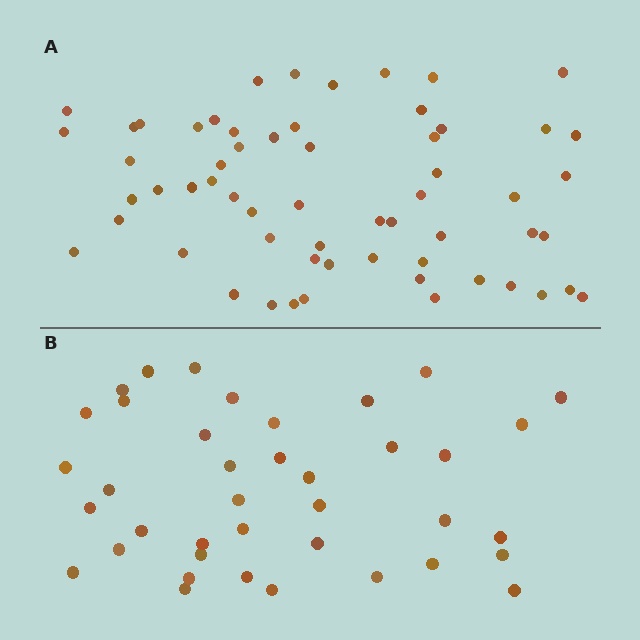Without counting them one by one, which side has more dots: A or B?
Region A (the top region) has more dots.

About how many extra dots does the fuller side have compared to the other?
Region A has approximately 20 more dots than region B.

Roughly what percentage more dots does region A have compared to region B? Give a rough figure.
About 55% more.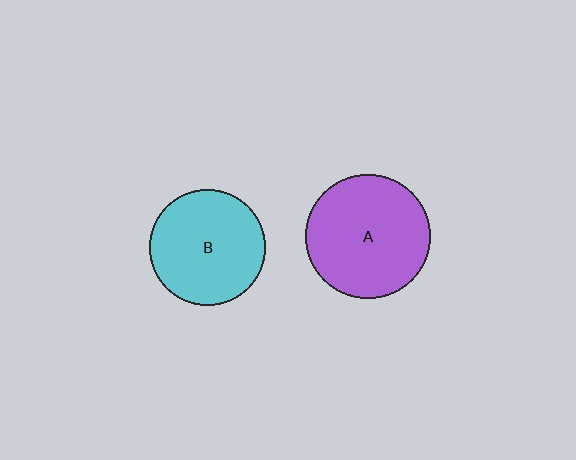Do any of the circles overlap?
No, none of the circles overlap.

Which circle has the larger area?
Circle A (purple).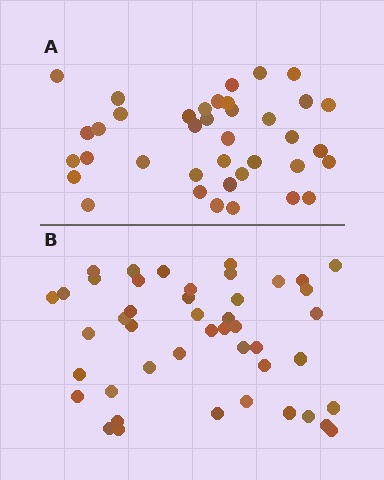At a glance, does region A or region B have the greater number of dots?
Region B (the bottom region) has more dots.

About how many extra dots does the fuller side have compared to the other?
Region B has roughly 8 or so more dots than region A.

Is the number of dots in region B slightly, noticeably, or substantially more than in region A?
Region B has only slightly more — the two regions are fairly close. The ratio is roughly 1.2 to 1.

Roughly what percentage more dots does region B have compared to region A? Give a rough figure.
About 20% more.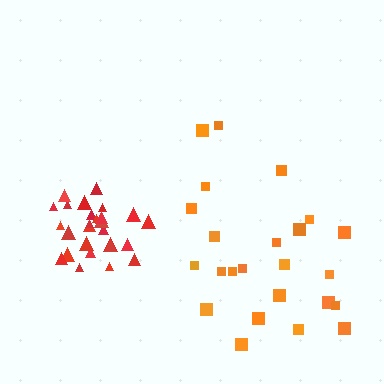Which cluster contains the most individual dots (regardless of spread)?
Red (27).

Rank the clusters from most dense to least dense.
red, orange.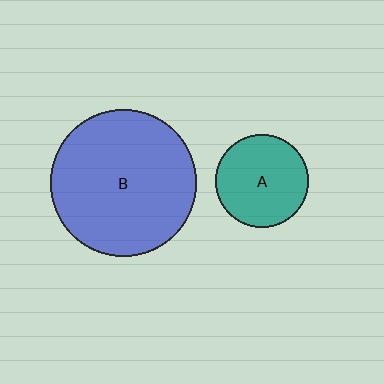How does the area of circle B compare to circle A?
Approximately 2.5 times.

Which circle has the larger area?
Circle B (blue).